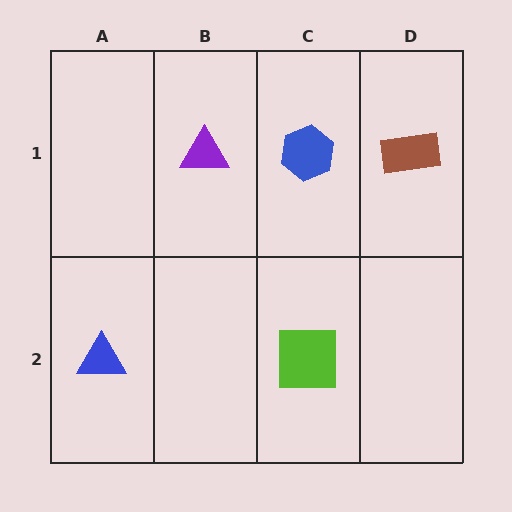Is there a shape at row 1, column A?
No, that cell is empty.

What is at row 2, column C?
A lime square.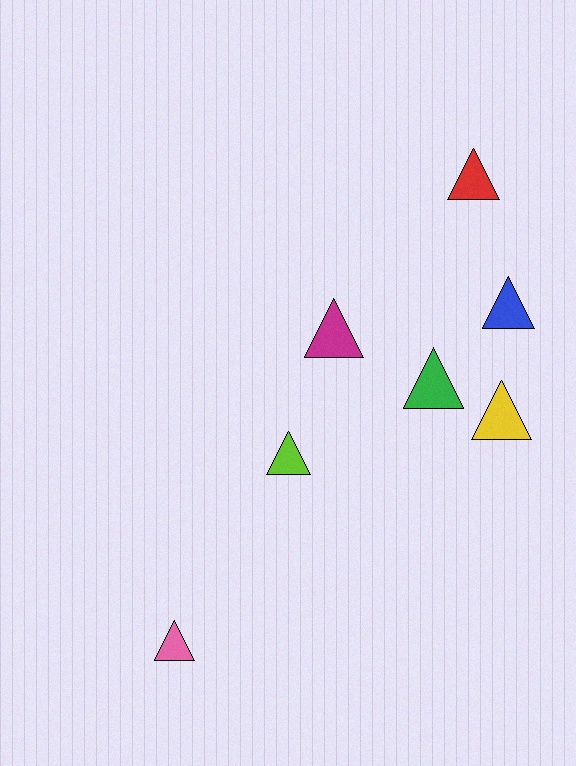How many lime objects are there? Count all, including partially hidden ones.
There is 1 lime object.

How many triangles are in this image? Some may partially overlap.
There are 7 triangles.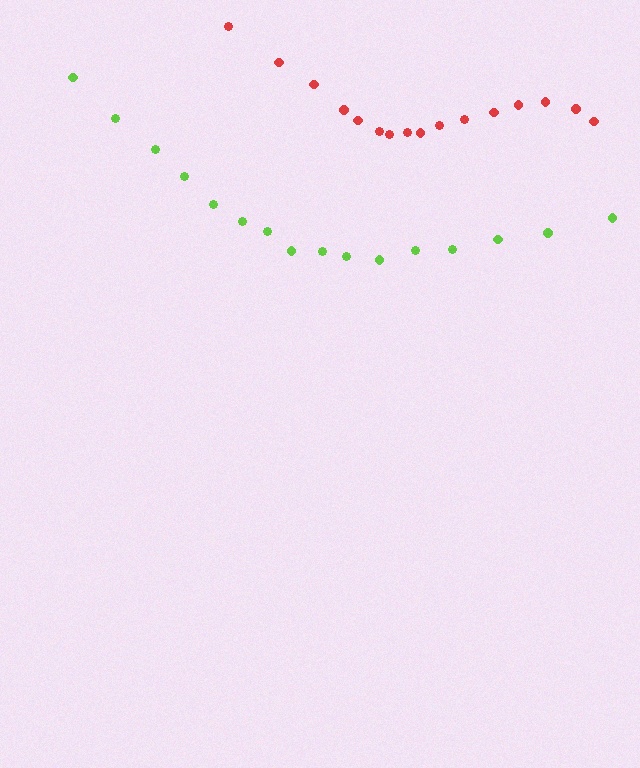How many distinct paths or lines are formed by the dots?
There are 2 distinct paths.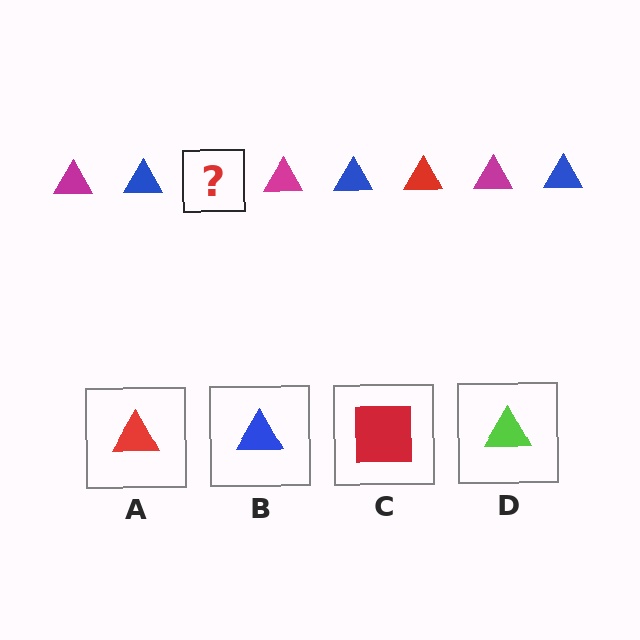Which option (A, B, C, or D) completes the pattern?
A.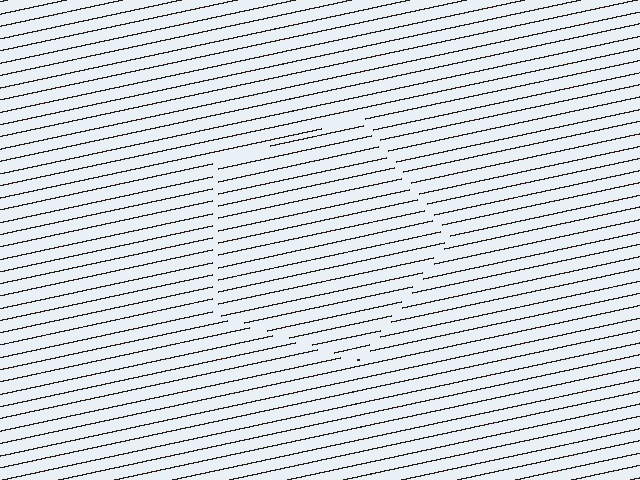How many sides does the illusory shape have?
5 sides — the line-ends trace a pentagon.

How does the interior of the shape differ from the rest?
The interior of the shape contains the same grating, shifted by half a period — the contour is defined by the phase discontinuity where line-ends from the inner and outer gratings abut.